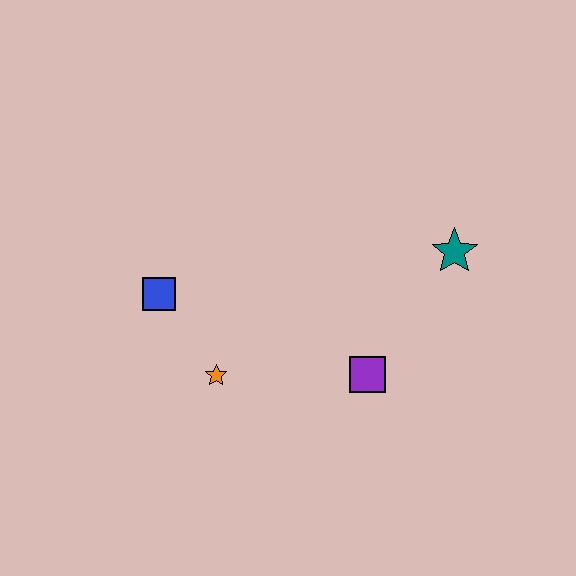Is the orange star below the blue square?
Yes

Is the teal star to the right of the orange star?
Yes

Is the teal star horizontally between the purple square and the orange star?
No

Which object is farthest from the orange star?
The teal star is farthest from the orange star.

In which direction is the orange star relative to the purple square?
The orange star is to the left of the purple square.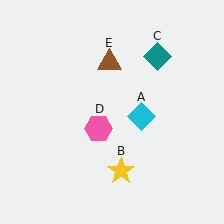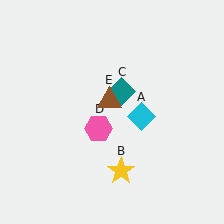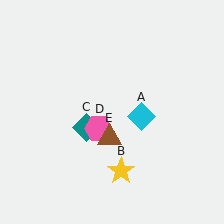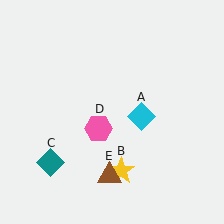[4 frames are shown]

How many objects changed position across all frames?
2 objects changed position: teal diamond (object C), brown triangle (object E).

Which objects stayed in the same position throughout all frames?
Cyan diamond (object A) and yellow star (object B) and pink hexagon (object D) remained stationary.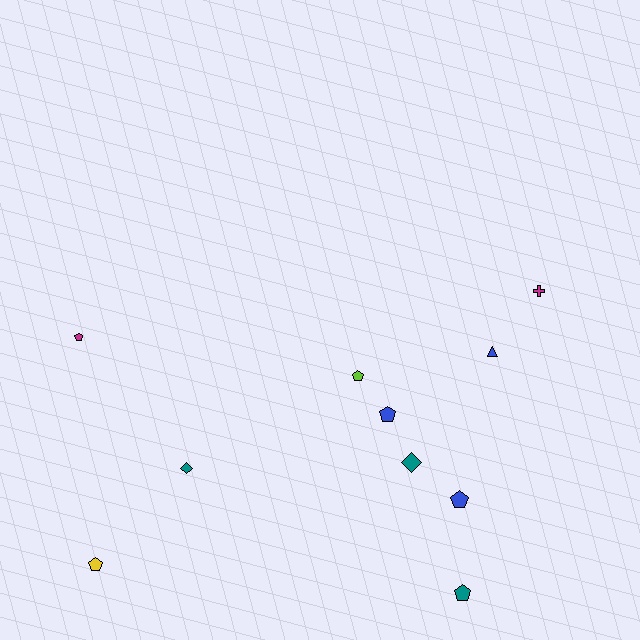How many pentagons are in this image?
There are 6 pentagons.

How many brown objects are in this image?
There are no brown objects.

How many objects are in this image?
There are 10 objects.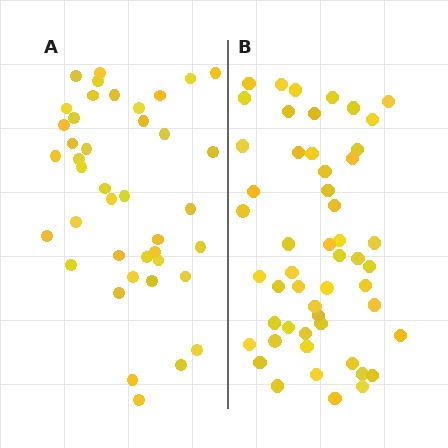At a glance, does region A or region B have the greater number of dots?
Region B (the right region) has more dots.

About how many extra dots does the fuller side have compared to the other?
Region B has roughly 12 or so more dots than region A.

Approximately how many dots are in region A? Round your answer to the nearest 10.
About 40 dots. (The exact count is 41, which rounds to 40.)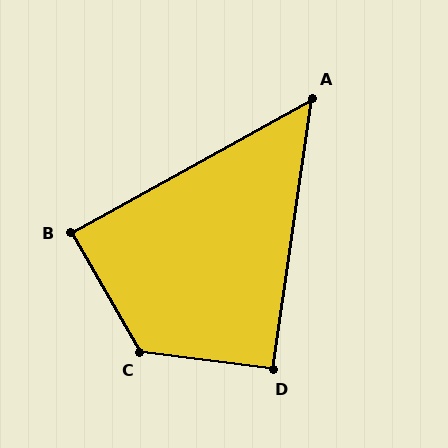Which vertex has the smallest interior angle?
A, at approximately 53 degrees.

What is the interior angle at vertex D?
Approximately 91 degrees (approximately right).